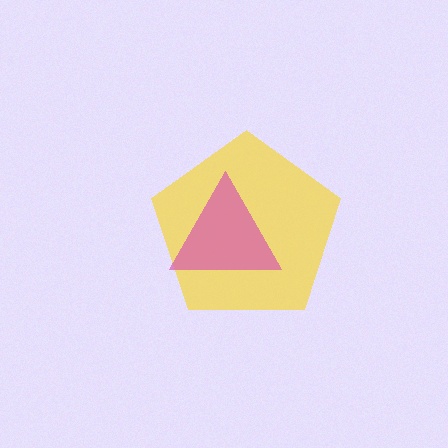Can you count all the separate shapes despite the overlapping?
Yes, there are 2 separate shapes.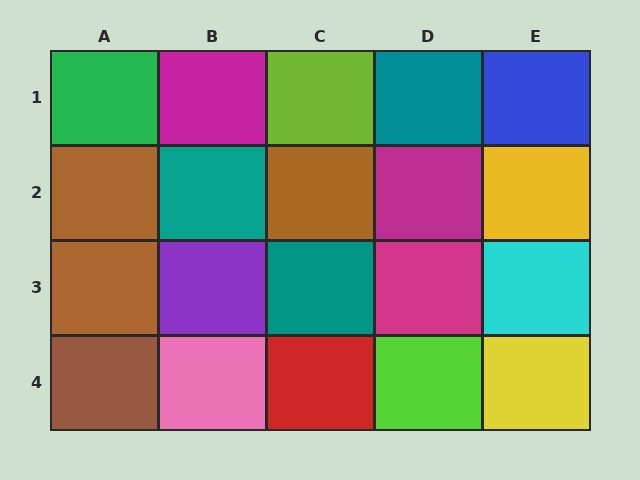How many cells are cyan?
1 cell is cyan.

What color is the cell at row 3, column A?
Brown.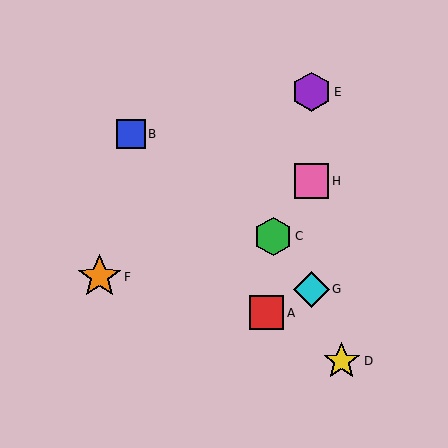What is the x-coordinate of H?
Object H is at x≈311.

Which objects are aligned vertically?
Objects E, G, H are aligned vertically.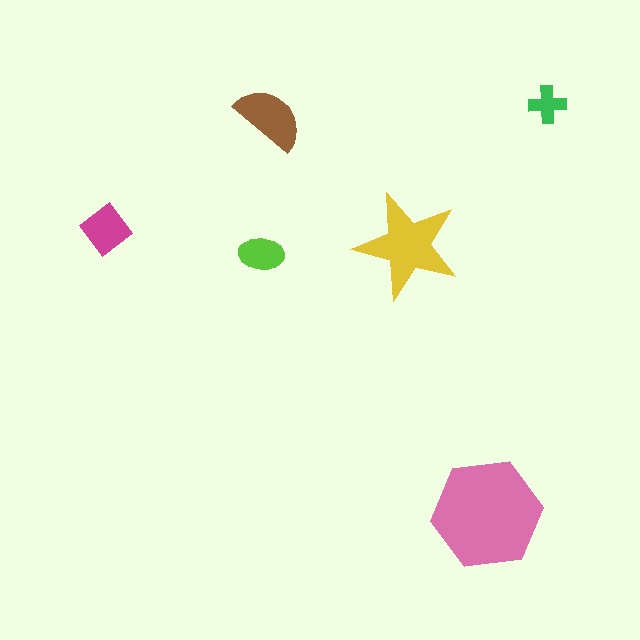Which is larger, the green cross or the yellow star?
The yellow star.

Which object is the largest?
The pink hexagon.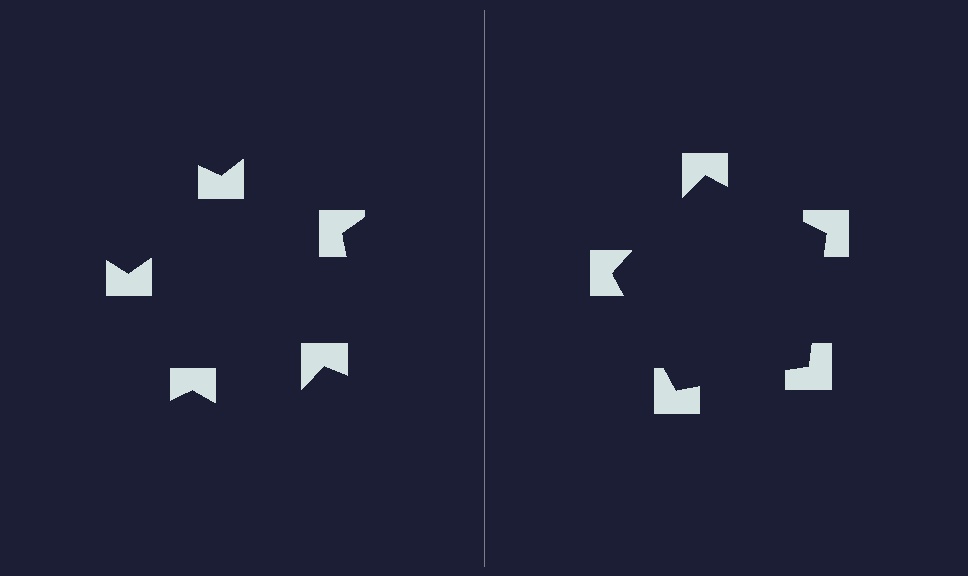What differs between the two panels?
The notched squares are positioned identically on both sides; only the wedge orientations differ. On the right they align to a pentagon; on the left they are misaligned.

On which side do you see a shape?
An illusory pentagon appears on the right side. On the left side the wedge cuts are rotated, so no coherent shape forms.